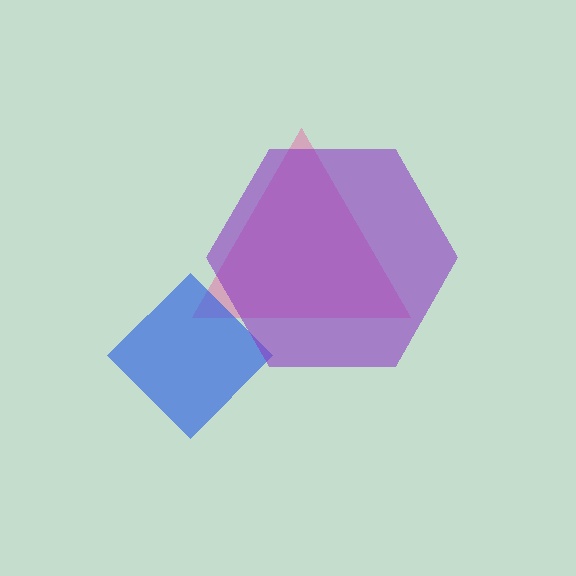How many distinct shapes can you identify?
There are 3 distinct shapes: a pink triangle, a blue diamond, a purple hexagon.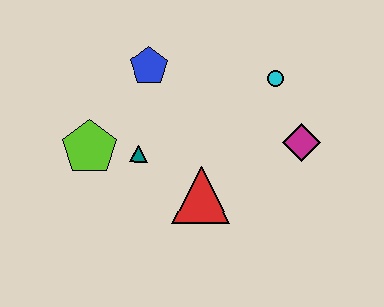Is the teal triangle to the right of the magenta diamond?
No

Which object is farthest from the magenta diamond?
The lime pentagon is farthest from the magenta diamond.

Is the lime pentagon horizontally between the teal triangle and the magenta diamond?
No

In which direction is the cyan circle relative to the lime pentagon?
The cyan circle is to the right of the lime pentagon.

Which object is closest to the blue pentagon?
The teal triangle is closest to the blue pentagon.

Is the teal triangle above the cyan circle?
No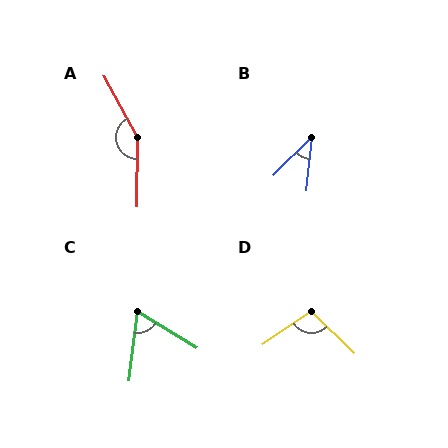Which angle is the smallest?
B, at approximately 39 degrees.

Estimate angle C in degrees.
Approximately 66 degrees.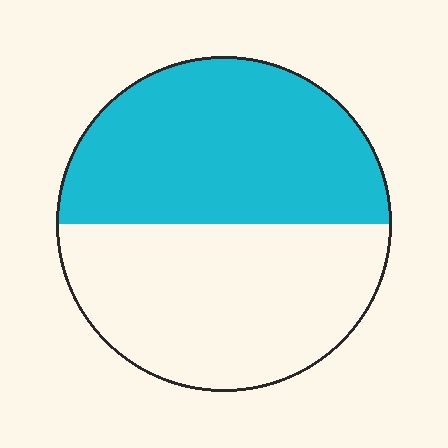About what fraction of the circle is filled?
About one half (1/2).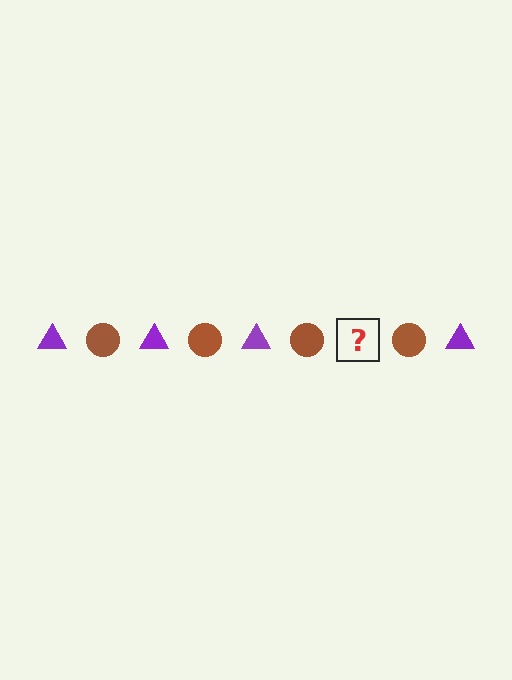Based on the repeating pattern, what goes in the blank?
The blank should be a purple triangle.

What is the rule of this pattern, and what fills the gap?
The rule is that the pattern alternates between purple triangle and brown circle. The gap should be filled with a purple triangle.